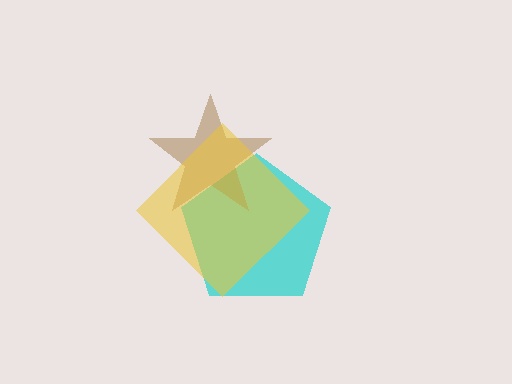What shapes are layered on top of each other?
The layered shapes are: a cyan pentagon, a brown star, a yellow diamond.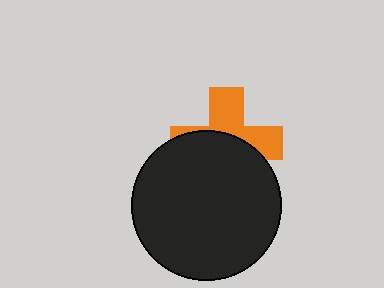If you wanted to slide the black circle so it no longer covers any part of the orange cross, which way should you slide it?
Slide it down — that is the most direct way to separate the two shapes.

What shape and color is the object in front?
The object in front is a black circle.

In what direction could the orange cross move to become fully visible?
The orange cross could move up. That would shift it out from behind the black circle entirely.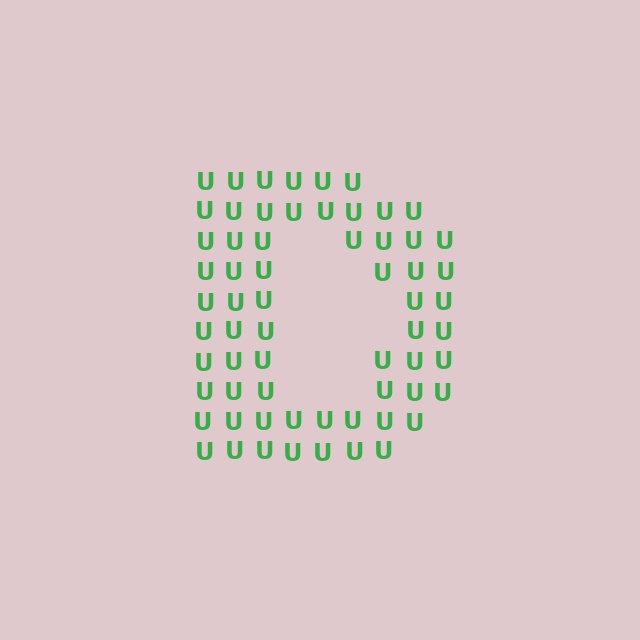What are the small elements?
The small elements are letter U's.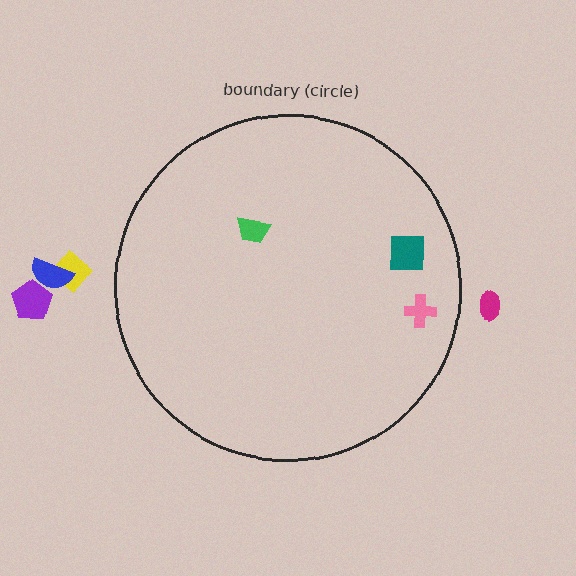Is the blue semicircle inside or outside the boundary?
Outside.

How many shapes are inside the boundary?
3 inside, 4 outside.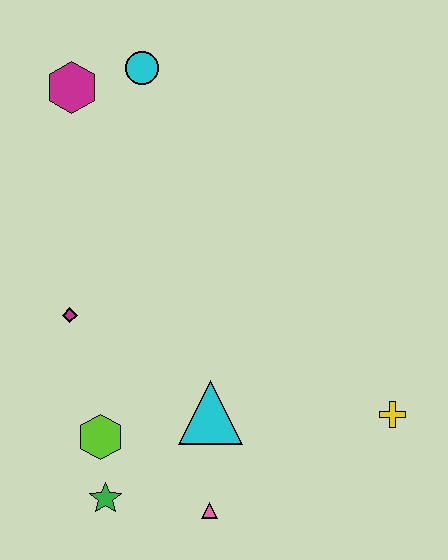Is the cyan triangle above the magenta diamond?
No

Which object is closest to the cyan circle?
The magenta hexagon is closest to the cyan circle.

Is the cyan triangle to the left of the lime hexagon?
No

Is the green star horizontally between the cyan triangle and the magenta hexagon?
Yes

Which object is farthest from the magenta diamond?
The yellow cross is farthest from the magenta diamond.